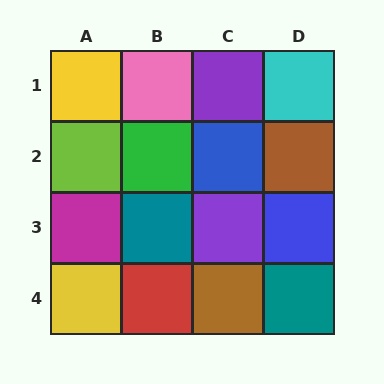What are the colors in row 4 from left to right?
Yellow, red, brown, teal.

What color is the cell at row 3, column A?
Magenta.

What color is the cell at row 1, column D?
Cyan.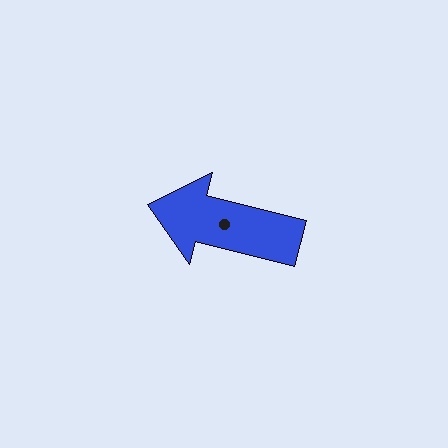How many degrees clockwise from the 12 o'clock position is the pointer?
Approximately 284 degrees.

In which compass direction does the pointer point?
West.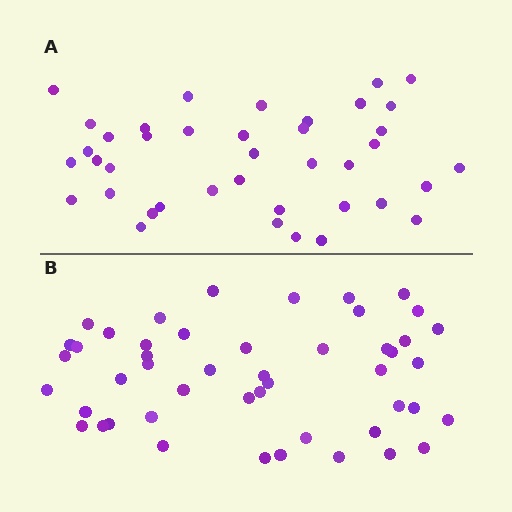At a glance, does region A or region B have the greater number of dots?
Region B (the bottom region) has more dots.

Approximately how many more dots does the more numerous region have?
Region B has roughly 8 or so more dots than region A.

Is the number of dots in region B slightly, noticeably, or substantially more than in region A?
Region B has only slightly more — the two regions are fairly close. The ratio is roughly 1.2 to 1.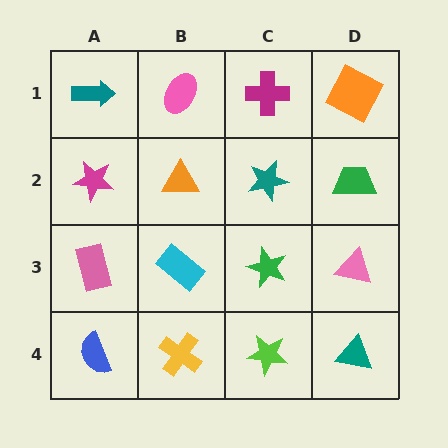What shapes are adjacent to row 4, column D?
A pink triangle (row 3, column D), a lime star (row 4, column C).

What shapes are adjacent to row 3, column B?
An orange triangle (row 2, column B), a yellow cross (row 4, column B), a pink rectangle (row 3, column A), a green star (row 3, column C).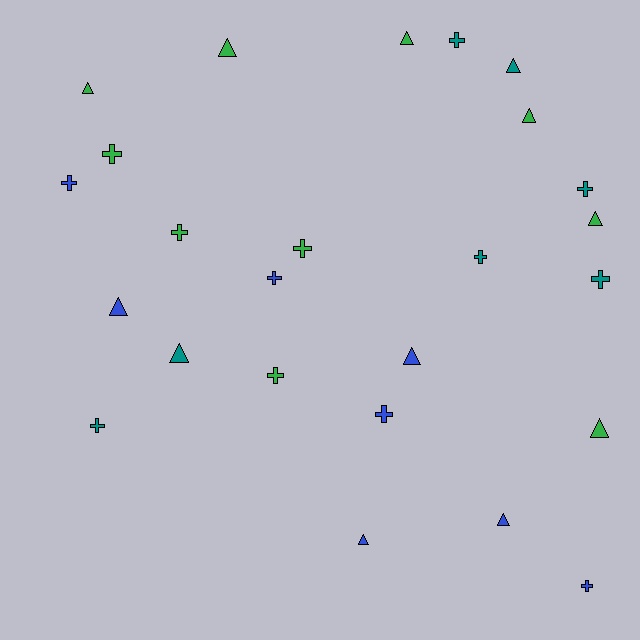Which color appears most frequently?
Green, with 10 objects.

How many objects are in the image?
There are 25 objects.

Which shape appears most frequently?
Cross, with 13 objects.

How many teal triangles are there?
There are 2 teal triangles.